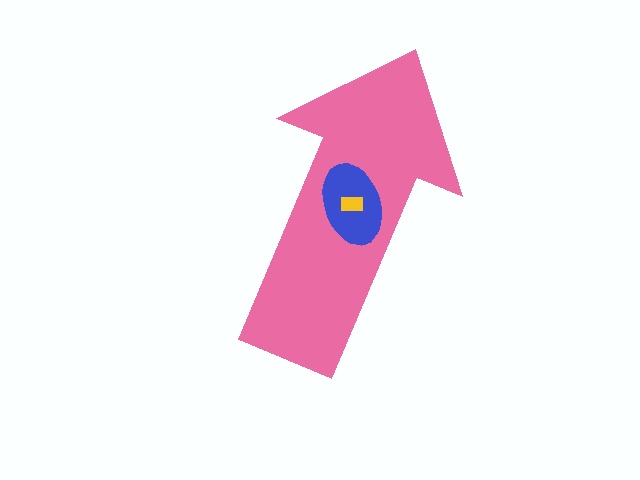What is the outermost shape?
The pink arrow.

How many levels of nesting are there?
3.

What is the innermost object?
The yellow rectangle.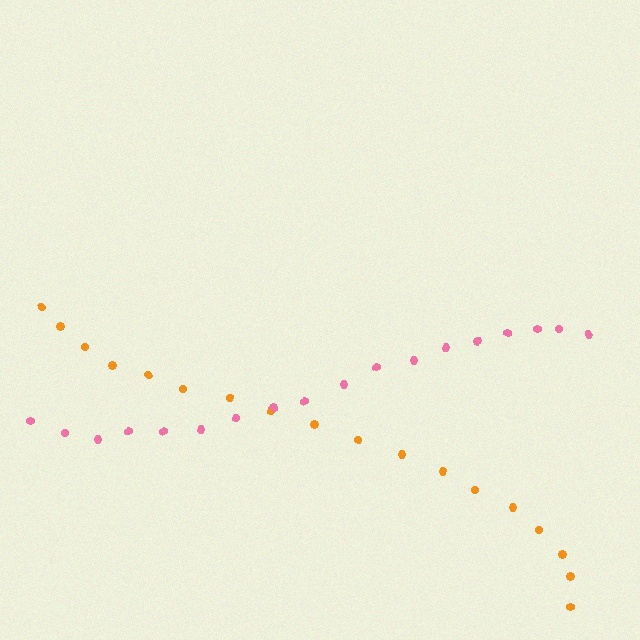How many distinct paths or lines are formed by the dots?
There are 2 distinct paths.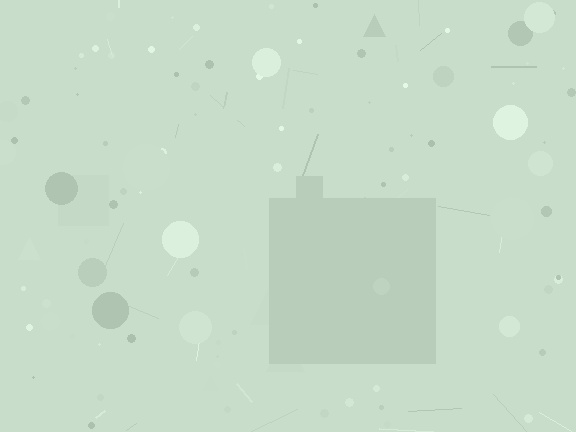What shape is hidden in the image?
A square is hidden in the image.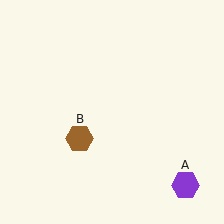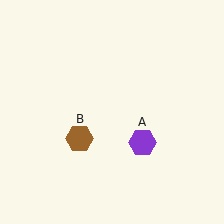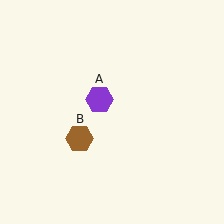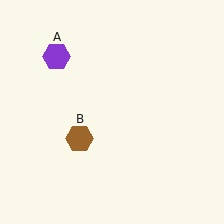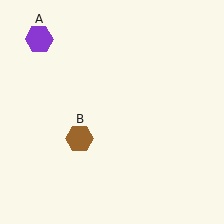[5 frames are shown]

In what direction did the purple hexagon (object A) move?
The purple hexagon (object A) moved up and to the left.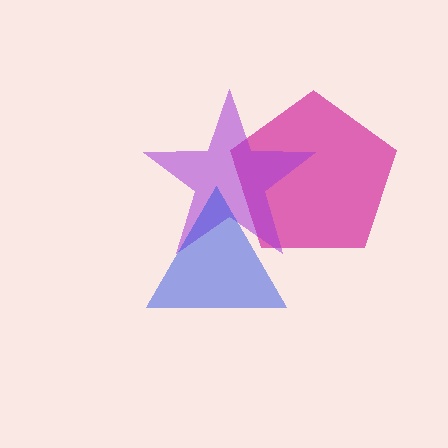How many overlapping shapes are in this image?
There are 3 overlapping shapes in the image.